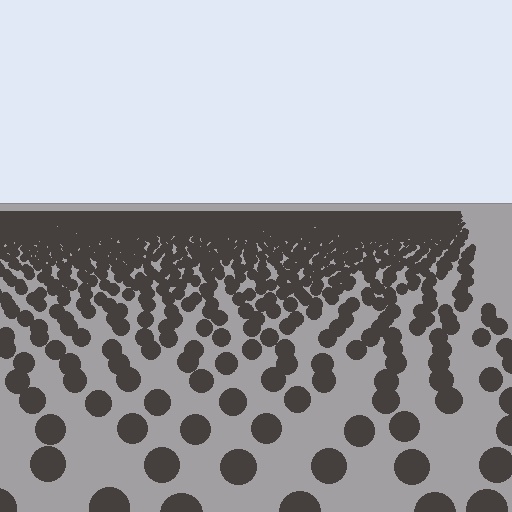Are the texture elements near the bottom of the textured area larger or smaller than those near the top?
Larger. Near the bottom, elements are closer to the viewer and appear at a bigger on-screen size.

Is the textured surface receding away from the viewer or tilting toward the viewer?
The surface is receding away from the viewer. Texture elements get smaller and denser toward the top.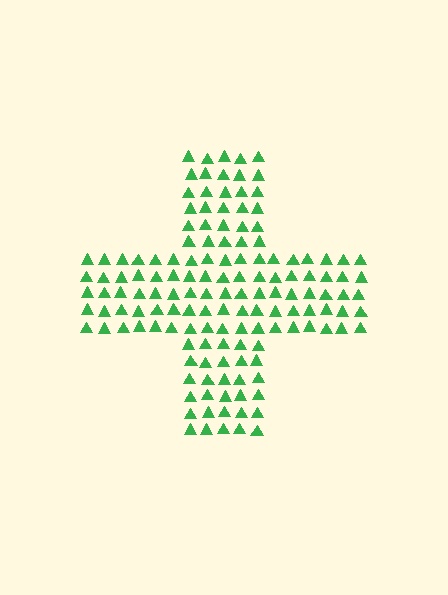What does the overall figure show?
The overall figure shows a cross.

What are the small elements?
The small elements are triangles.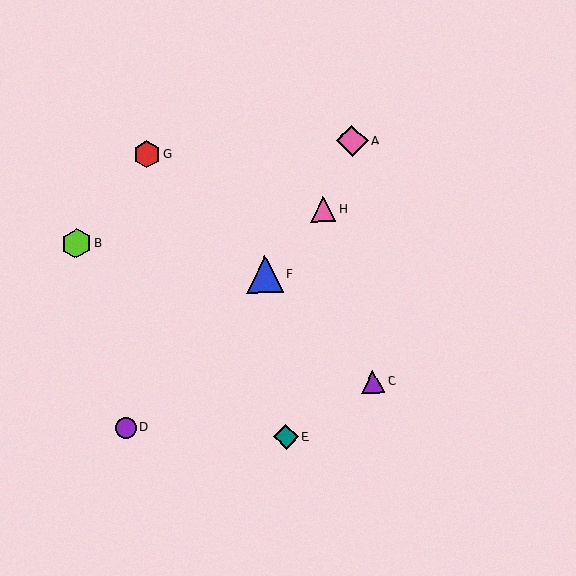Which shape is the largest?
The blue triangle (labeled F) is the largest.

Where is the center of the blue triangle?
The center of the blue triangle is at (265, 274).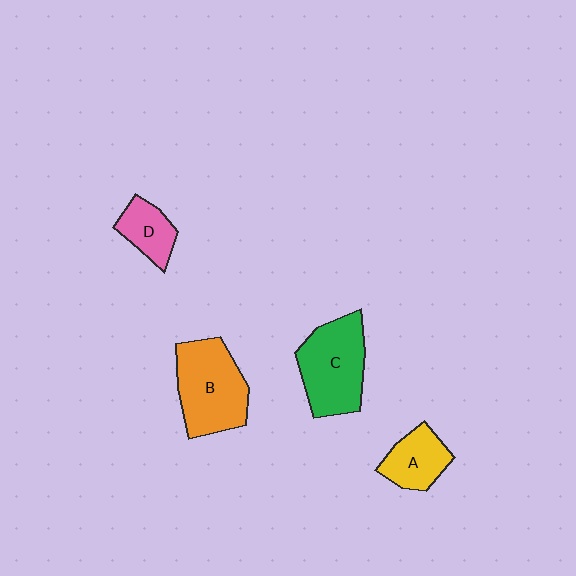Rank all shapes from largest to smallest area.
From largest to smallest: B (orange), C (green), A (yellow), D (pink).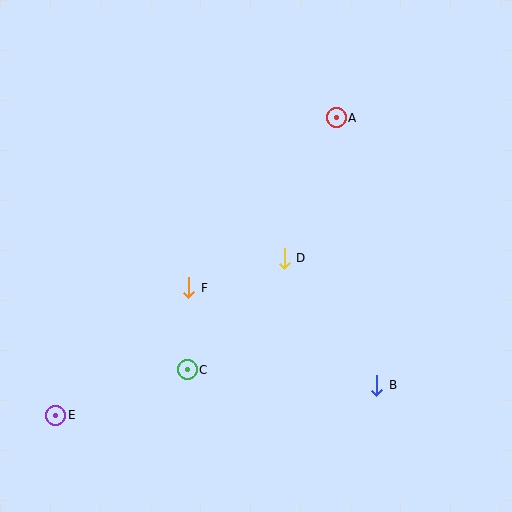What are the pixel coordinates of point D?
Point D is at (284, 258).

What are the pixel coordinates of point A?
Point A is at (336, 118).